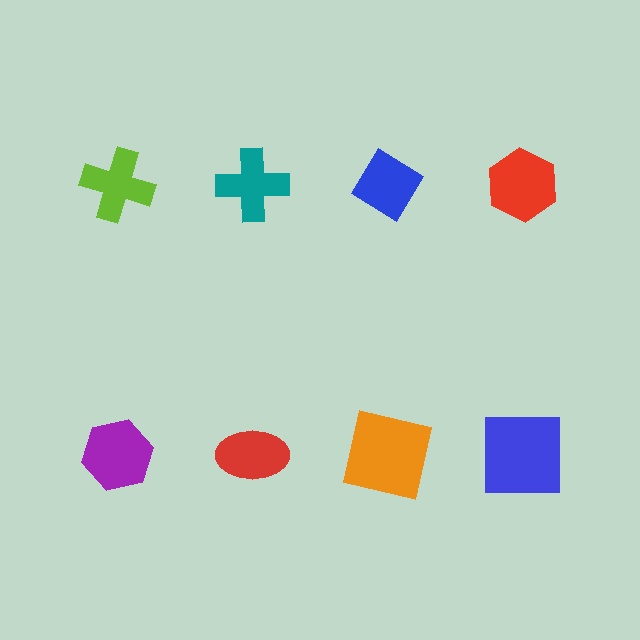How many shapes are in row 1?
4 shapes.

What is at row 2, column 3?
An orange square.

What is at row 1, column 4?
A red hexagon.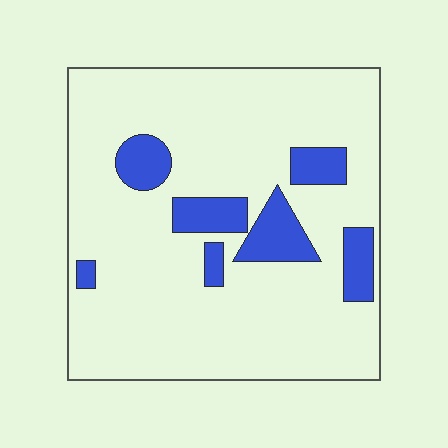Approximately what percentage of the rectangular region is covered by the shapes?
Approximately 15%.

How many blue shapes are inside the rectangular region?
7.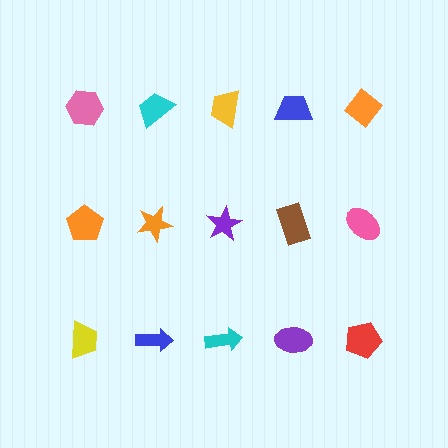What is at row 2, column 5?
A pink ellipse.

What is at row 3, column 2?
A blue arrow.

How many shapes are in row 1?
5 shapes.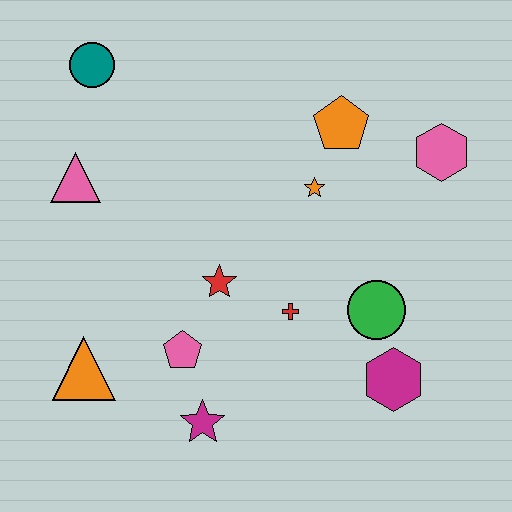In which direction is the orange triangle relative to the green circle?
The orange triangle is to the left of the green circle.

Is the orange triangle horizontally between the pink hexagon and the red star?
No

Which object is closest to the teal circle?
The pink triangle is closest to the teal circle.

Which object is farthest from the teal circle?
The magenta hexagon is farthest from the teal circle.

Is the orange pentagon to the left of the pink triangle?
No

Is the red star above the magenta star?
Yes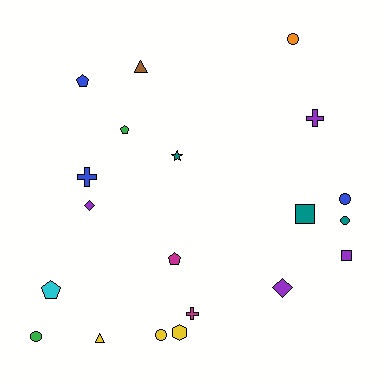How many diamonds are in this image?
There are 2 diamonds.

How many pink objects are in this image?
There are no pink objects.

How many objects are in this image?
There are 20 objects.